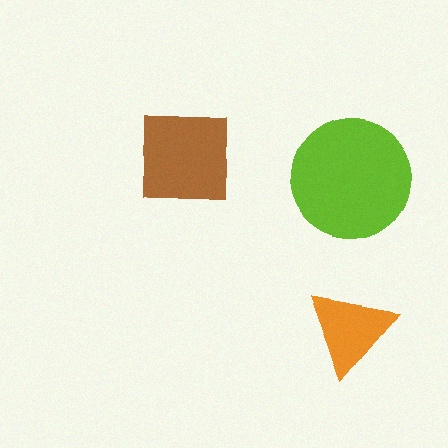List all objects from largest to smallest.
The lime circle, the brown square, the orange triangle.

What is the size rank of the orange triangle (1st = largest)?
3rd.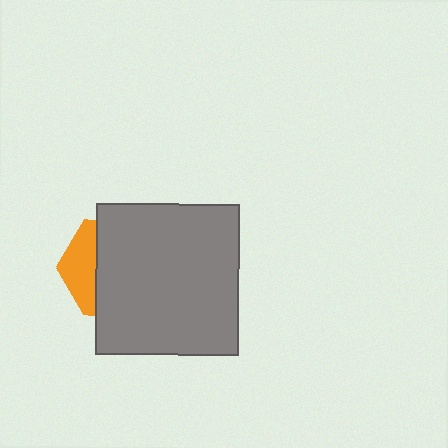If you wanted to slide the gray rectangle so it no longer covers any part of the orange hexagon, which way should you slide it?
Slide it right — that is the most direct way to separate the two shapes.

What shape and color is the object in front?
The object in front is a gray rectangle.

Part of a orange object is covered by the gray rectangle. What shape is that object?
It is a hexagon.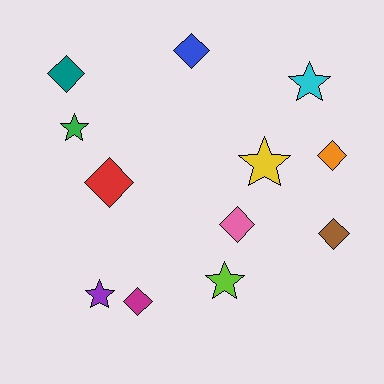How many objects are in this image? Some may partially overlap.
There are 12 objects.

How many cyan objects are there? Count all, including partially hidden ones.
There is 1 cyan object.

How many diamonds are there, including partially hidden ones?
There are 7 diamonds.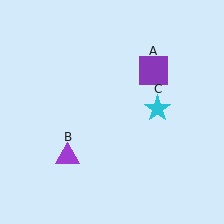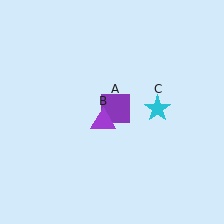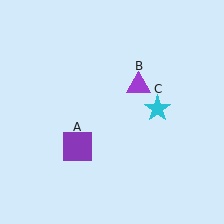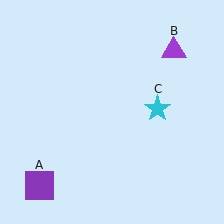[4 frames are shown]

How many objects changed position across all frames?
2 objects changed position: purple square (object A), purple triangle (object B).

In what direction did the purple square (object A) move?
The purple square (object A) moved down and to the left.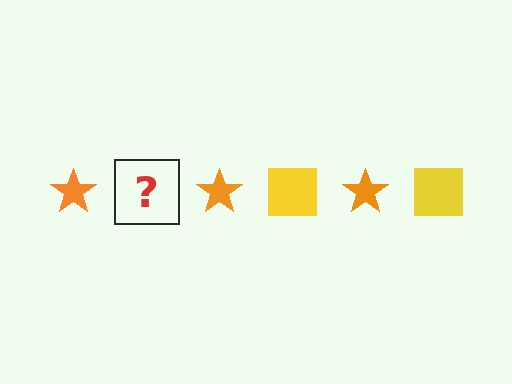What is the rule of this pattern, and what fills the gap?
The rule is that the pattern alternates between orange star and yellow square. The gap should be filled with a yellow square.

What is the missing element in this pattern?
The missing element is a yellow square.